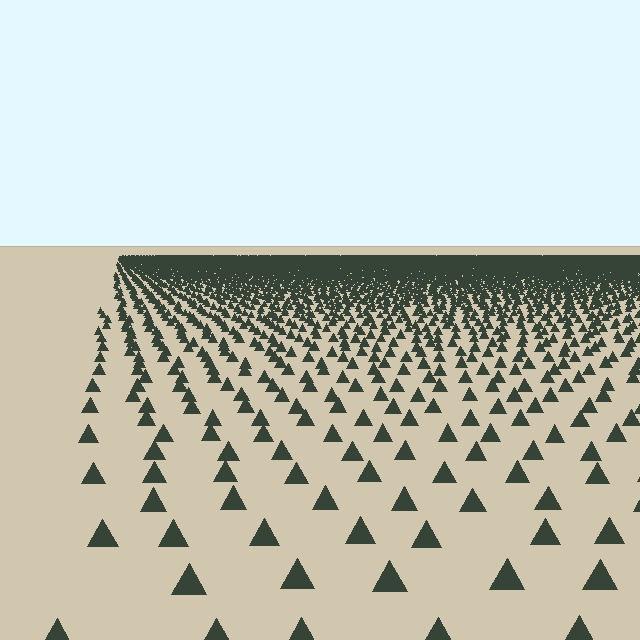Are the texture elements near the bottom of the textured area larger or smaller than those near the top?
Larger. Near the bottom, elements are closer to the viewer and appear at a bigger on-screen size.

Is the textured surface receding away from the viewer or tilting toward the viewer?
The surface is receding away from the viewer. Texture elements get smaller and denser toward the top.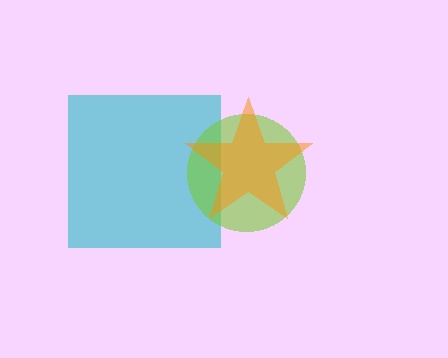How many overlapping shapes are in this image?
There are 3 overlapping shapes in the image.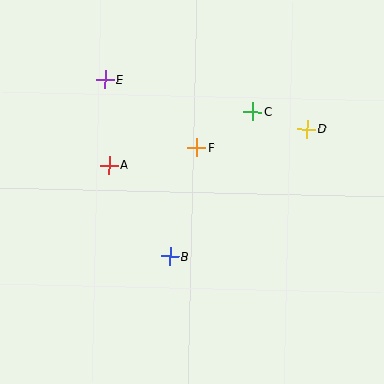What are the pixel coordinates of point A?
Point A is at (109, 165).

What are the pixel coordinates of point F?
Point F is at (197, 148).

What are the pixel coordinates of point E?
Point E is at (105, 80).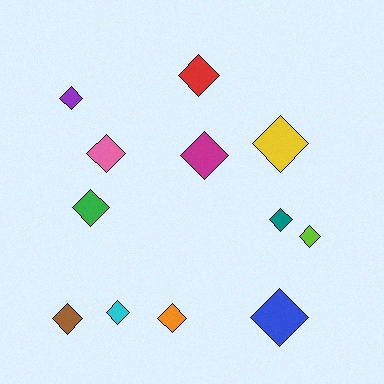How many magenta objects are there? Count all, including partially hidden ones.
There is 1 magenta object.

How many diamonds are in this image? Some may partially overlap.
There are 12 diamonds.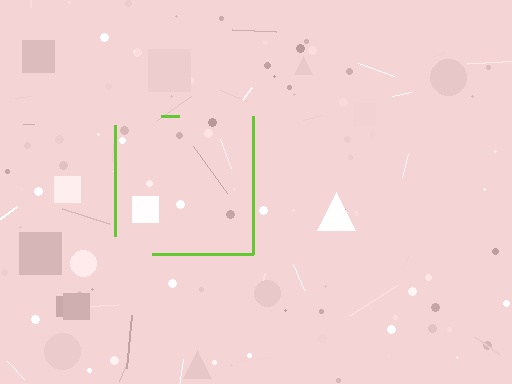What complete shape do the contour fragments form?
The contour fragments form a square.